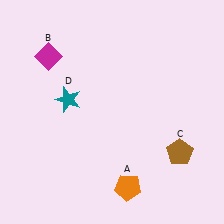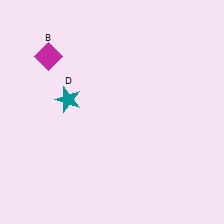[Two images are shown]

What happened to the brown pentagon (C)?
The brown pentagon (C) was removed in Image 2. It was in the bottom-right area of Image 1.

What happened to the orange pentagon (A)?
The orange pentagon (A) was removed in Image 2. It was in the bottom-right area of Image 1.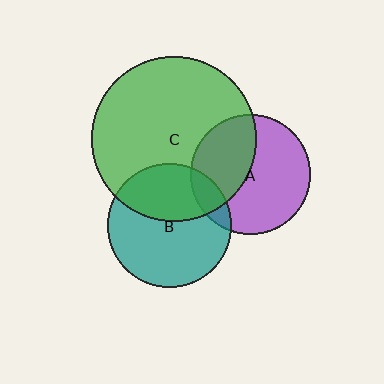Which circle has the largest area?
Circle C (green).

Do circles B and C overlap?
Yes.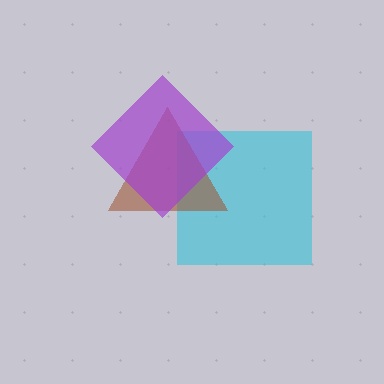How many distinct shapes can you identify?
There are 3 distinct shapes: a cyan square, a brown triangle, a purple diamond.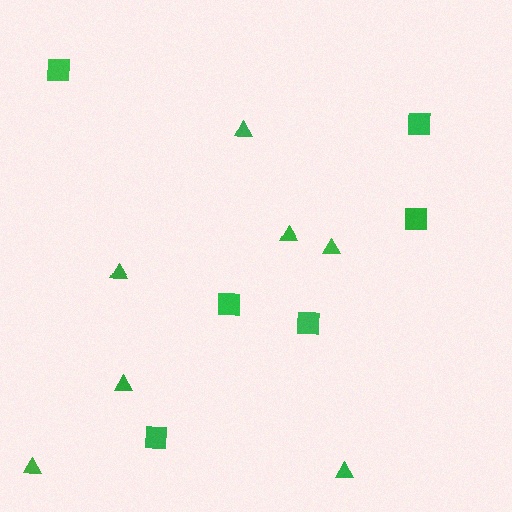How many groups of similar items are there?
There are 2 groups: one group of triangles (7) and one group of squares (6).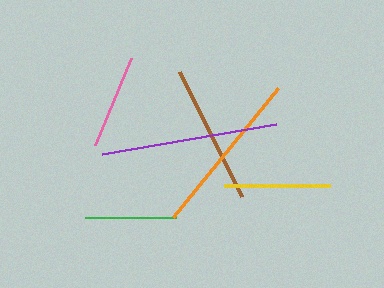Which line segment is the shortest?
The green line is the shortest at approximately 91 pixels.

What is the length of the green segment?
The green segment is approximately 91 pixels long.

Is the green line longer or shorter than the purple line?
The purple line is longer than the green line.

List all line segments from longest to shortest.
From longest to shortest: purple, orange, brown, yellow, pink, green.